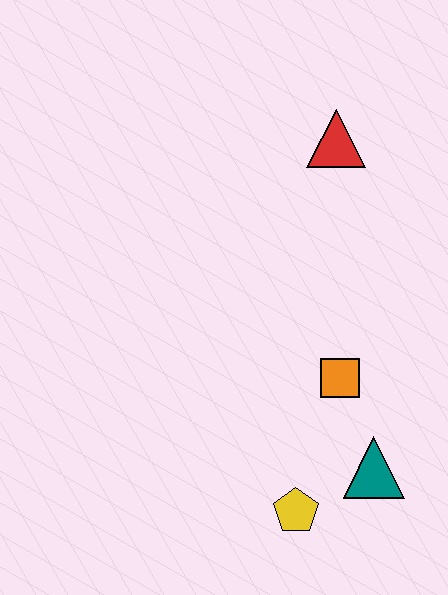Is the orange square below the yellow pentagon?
No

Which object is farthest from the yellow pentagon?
The red triangle is farthest from the yellow pentagon.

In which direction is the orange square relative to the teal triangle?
The orange square is above the teal triangle.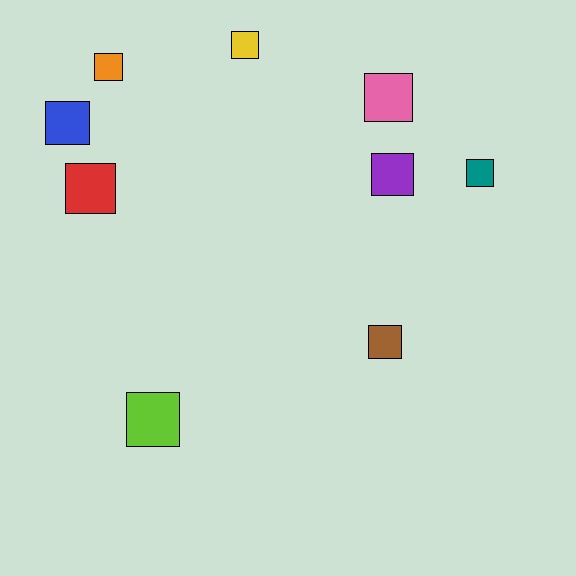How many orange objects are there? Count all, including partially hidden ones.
There is 1 orange object.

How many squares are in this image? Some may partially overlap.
There are 9 squares.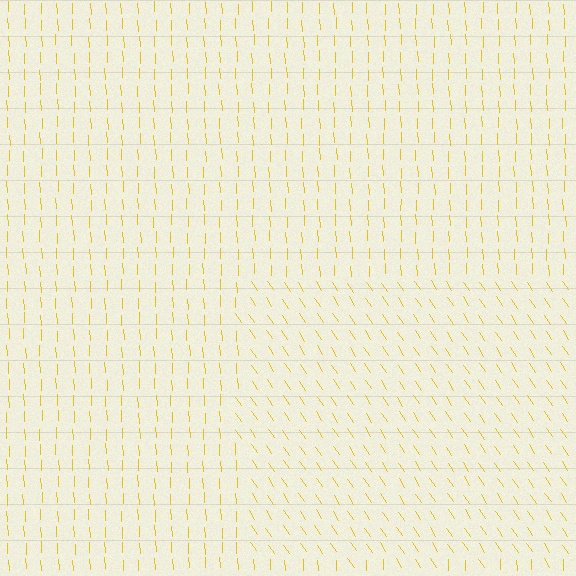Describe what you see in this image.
The image is filled with small yellow line segments. A rectangle region in the image has lines oriented differently from the surrounding lines, creating a visible texture boundary.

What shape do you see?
I see a rectangle.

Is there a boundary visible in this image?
Yes, there is a texture boundary formed by a change in line orientation.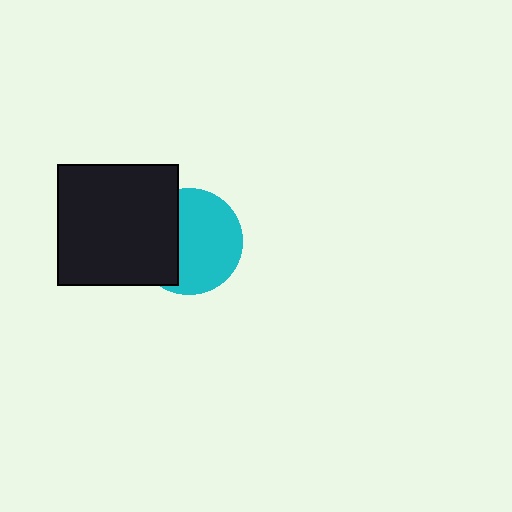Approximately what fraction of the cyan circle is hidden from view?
Roughly 38% of the cyan circle is hidden behind the black square.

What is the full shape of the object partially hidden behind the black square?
The partially hidden object is a cyan circle.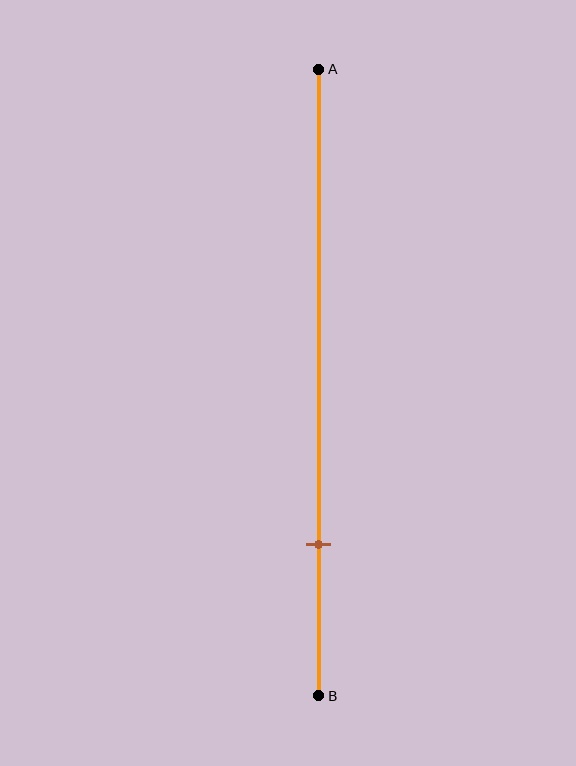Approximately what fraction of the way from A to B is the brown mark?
The brown mark is approximately 75% of the way from A to B.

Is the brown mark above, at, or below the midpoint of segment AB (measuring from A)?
The brown mark is below the midpoint of segment AB.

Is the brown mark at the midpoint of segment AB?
No, the mark is at about 75% from A, not at the 50% midpoint.